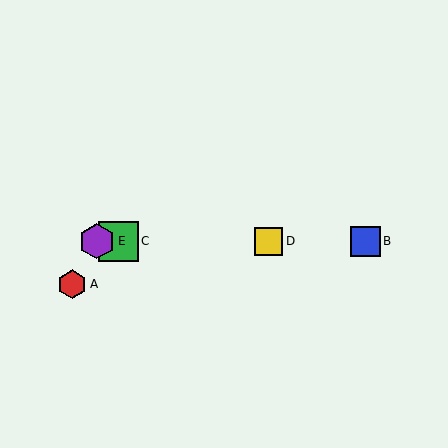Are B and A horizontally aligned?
No, B is at y≈241 and A is at y≈284.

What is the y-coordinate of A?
Object A is at y≈284.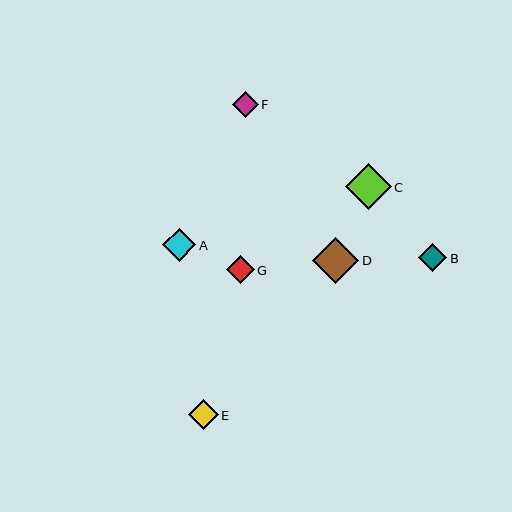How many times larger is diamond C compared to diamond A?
Diamond C is approximately 1.4 times the size of diamond A.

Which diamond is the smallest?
Diamond F is the smallest with a size of approximately 26 pixels.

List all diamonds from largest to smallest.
From largest to smallest: D, C, A, E, B, G, F.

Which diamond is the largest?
Diamond D is the largest with a size of approximately 46 pixels.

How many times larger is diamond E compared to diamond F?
Diamond E is approximately 1.2 times the size of diamond F.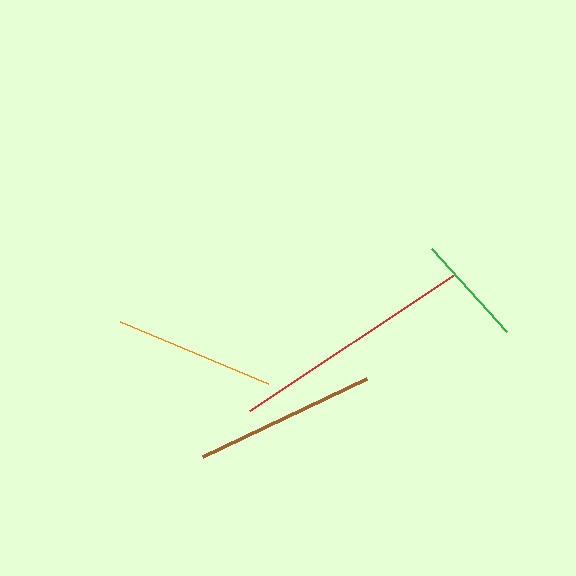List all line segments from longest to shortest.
From longest to shortest: red, brown, orange, green.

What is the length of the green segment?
The green segment is approximately 112 pixels long.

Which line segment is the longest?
The red line is the longest at approximately 246 pixels.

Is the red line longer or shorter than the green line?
The red line is longer than the green line.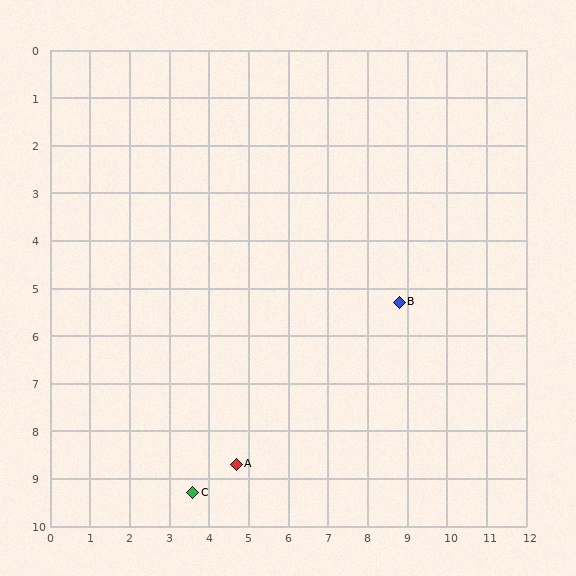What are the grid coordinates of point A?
Point A is at approximately (4.7, 8.7).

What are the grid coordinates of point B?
Point B is at approximately (8.8, 5.3).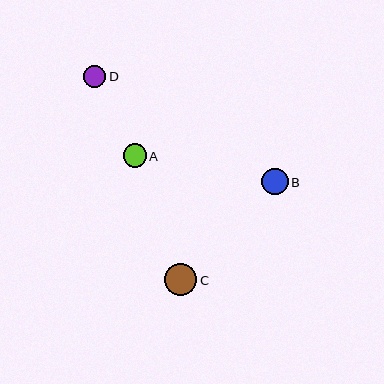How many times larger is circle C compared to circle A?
Circle C is approximately 1.4 times the size of circle A.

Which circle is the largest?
Circle C is the largest with a size of approximately 32 pixels.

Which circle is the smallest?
Circle D is the smallest with a size of approximately 22 pixels.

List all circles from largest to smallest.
From largest to smallest: C, B, A, D.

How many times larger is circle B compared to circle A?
Circle B is approximately 1.1 times the size of circle A.